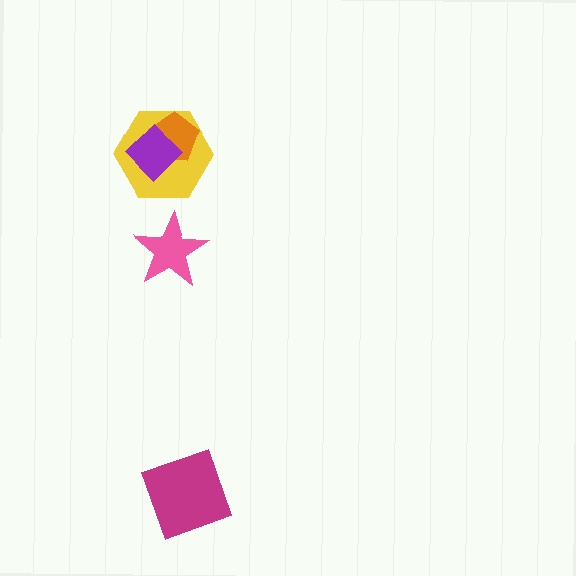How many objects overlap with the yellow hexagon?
2 objects overlap with the yellow hexagon.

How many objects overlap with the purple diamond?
2 objects overlap with the purple diamond.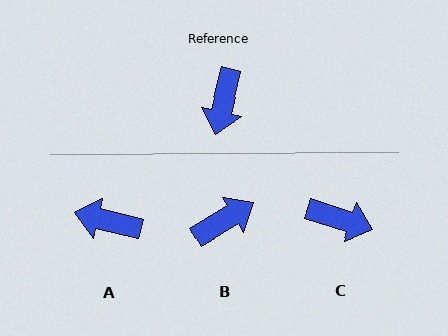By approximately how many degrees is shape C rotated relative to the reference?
Approximately 86 degrees counter-clockwise.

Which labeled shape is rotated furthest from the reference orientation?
B, about 135 degrees away.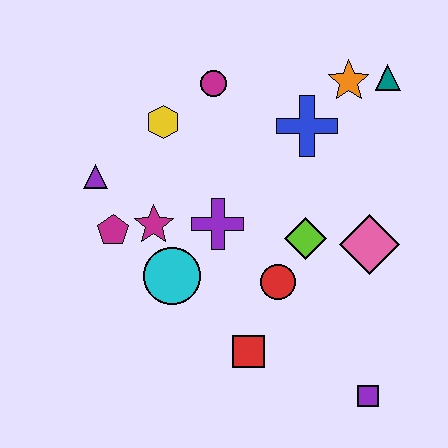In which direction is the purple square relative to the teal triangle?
The purple square is below the teal triangle.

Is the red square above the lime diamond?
No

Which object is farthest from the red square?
The teal triangle is farthest from the red square.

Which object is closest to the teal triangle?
The orange star is closest to the teal triangle.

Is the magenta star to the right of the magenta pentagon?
Yes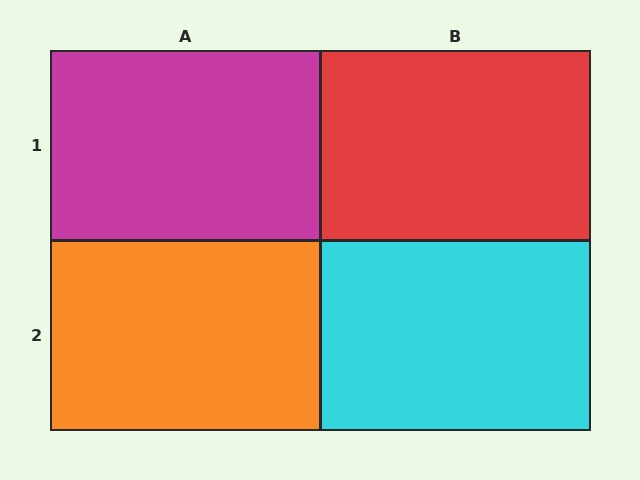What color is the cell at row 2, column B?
Cyan.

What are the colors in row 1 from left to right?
Magenta, red.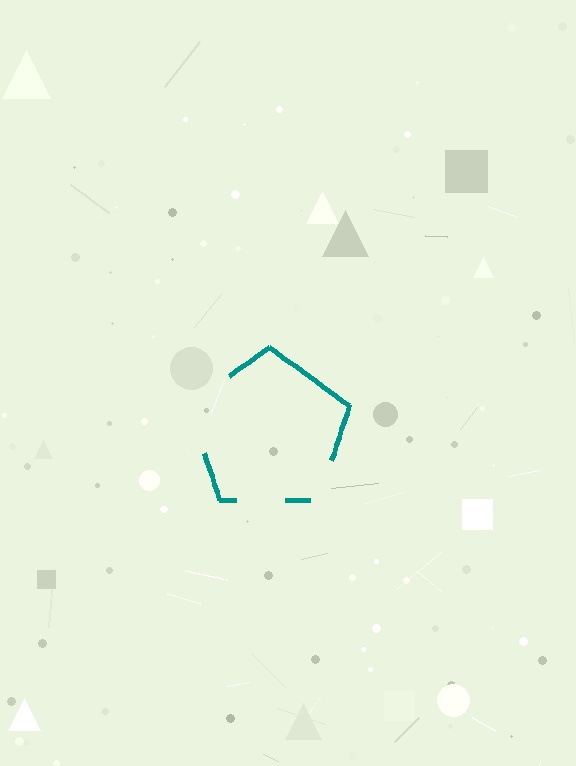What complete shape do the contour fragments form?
The contour fragments form a pentagon.